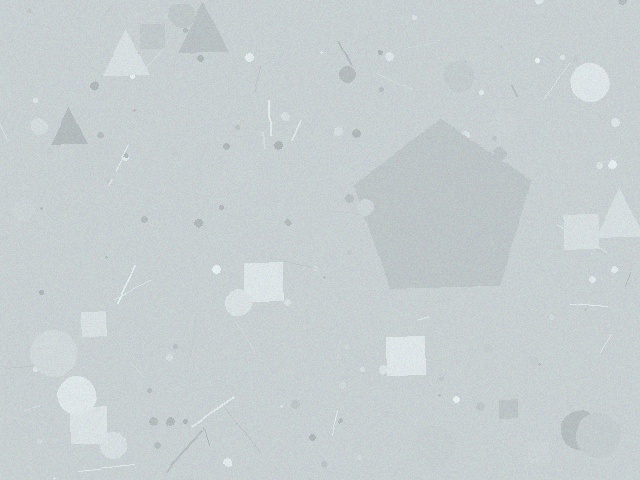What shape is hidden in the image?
A pentagon is hidden in the image.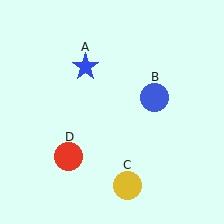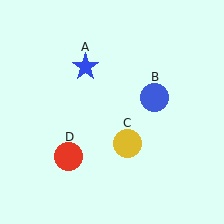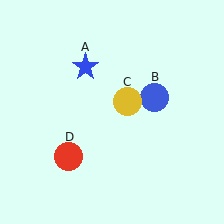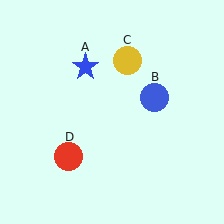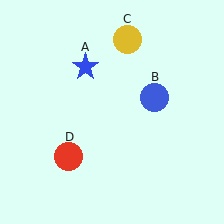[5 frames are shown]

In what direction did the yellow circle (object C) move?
The yellow circle (object C) moved up.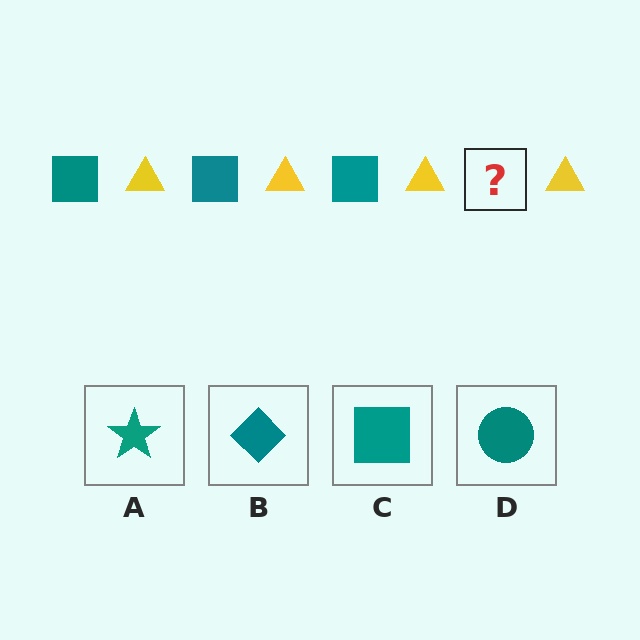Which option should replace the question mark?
Option C.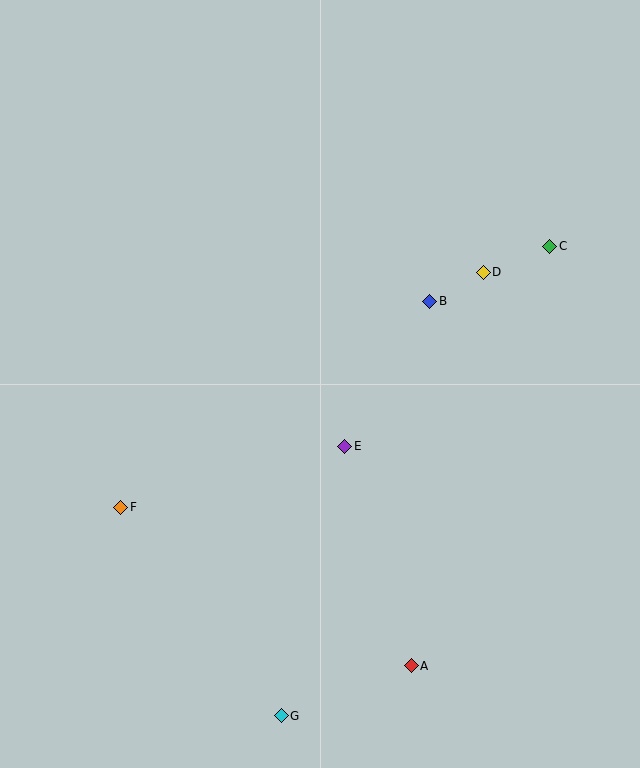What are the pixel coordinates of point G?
Point G is at (281, 716).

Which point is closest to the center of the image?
Point E at (345, 446) is closest to the center.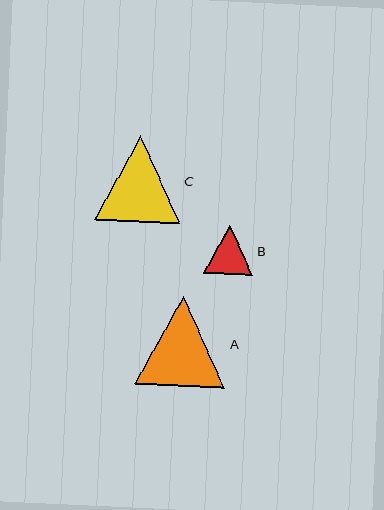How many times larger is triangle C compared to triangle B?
Triangle C is approximately 1.7 times the size of triangle B.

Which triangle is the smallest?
Triangle B is the smallest with a size of approximately 50 pixels.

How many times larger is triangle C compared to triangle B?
Triangle C is approximately 1.7 times the size of triangle B.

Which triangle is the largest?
Triangle A is the largest with a size of approximately 90 pixels.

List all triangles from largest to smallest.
From largest to smallest: A, C, B.